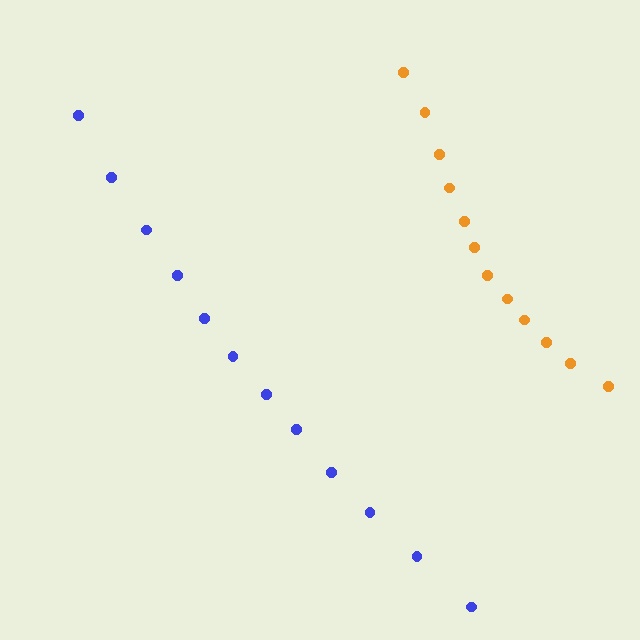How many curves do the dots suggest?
There are 2 distinct paths.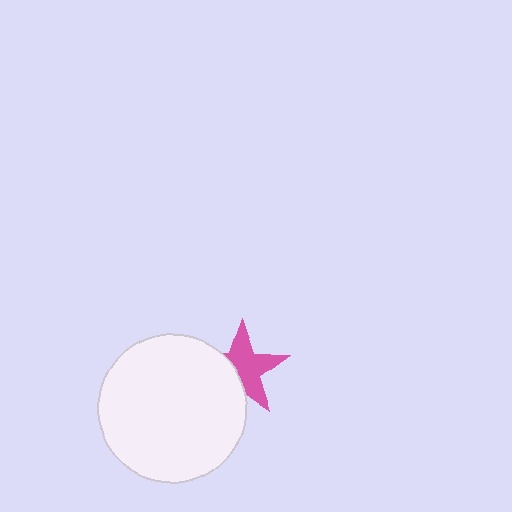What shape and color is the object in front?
The object in front is a white circle.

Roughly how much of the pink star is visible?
About half of it is visible (roughly 62%).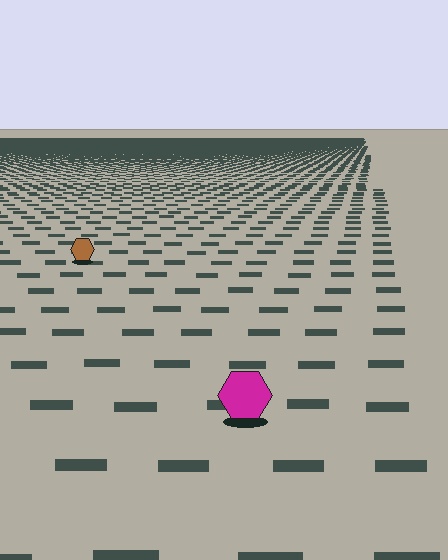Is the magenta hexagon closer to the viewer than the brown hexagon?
Yes. The magenta hexagon is closer — you can tell from the texture gradient: the ground texture is coarser near it.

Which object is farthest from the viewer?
The brown hexagon is farthest from the viewer. It appears smaller and the ground texture around it is denser.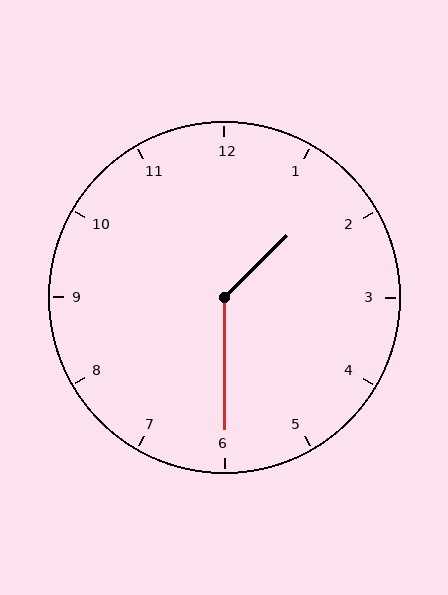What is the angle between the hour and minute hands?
Approximately 135 degrees.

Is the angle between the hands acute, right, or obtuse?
It is obtuse.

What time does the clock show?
1:30.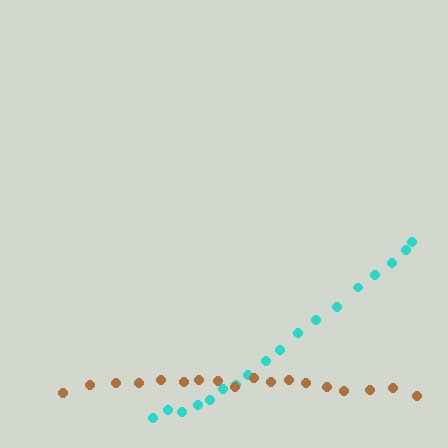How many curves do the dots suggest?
There are 2 distinct paths.